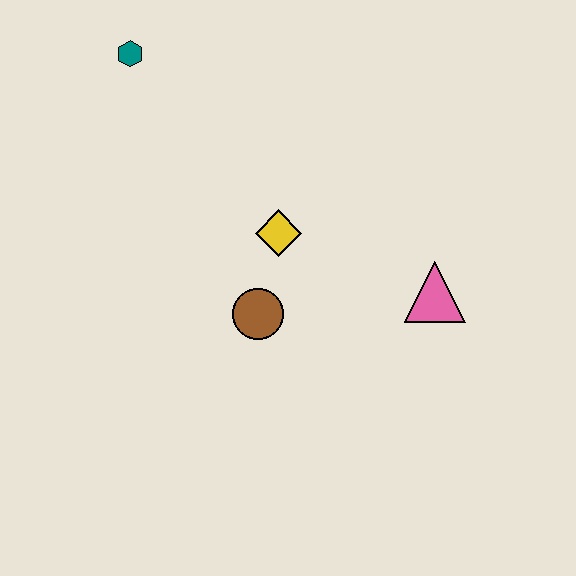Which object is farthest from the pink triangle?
The teal hexagon is farthest from the pink triangle.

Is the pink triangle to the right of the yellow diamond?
Yes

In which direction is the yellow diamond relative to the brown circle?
The yellow diamond is above the brown circle.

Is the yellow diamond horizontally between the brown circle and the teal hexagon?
No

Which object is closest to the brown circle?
The yellow diamond is closest to the brown circle.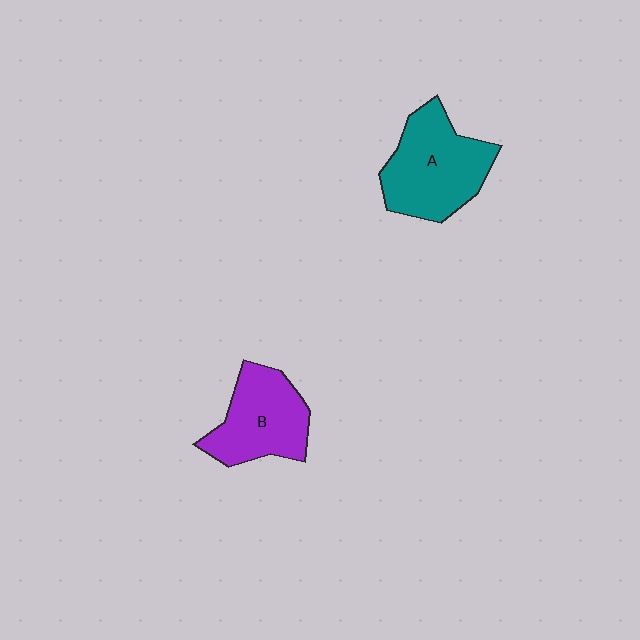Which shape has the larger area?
Shape A (teal).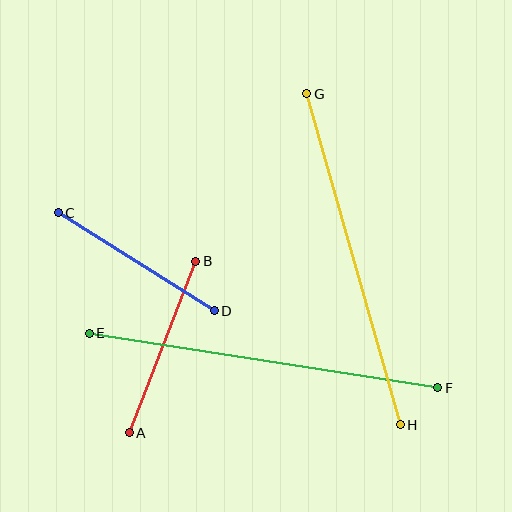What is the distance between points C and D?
The distance is approximately 185 pixels.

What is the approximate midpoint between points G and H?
The midpoint is at approximately (353, 259) pixels.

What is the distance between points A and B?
The distance is approximately 184 pixels.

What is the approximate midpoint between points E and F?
The midpoint is at approximately (264, 360) pixels.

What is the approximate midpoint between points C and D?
The midpoint is at approximately (136, 262) pixels.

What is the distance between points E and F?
The distance is approximately 352 pixels.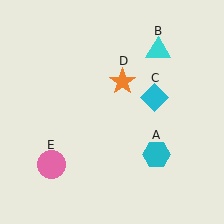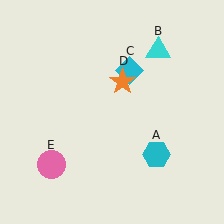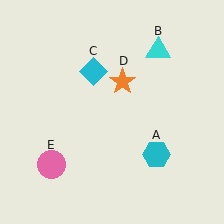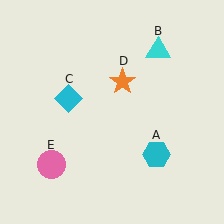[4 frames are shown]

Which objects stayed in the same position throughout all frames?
Cyan hexagon (object A) and cyan triangle (object B) and orange star (object D) and pink circle (object E) remained stationary.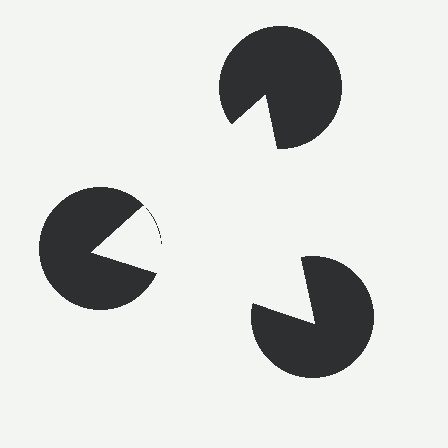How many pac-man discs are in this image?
There are 3 — one at each vertex of the illusory triangle.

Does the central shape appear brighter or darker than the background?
It typically appears slightly brighter than the background, even though no actual brightness change is drawn.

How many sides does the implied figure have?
3 sides.